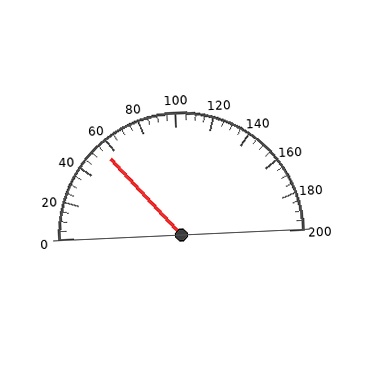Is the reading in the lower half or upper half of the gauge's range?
The reading is in the lower half of the range (0 to 200).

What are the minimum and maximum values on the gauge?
The gauge ranges from 0 to 200.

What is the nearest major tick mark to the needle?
The nearest major tick mark is 60.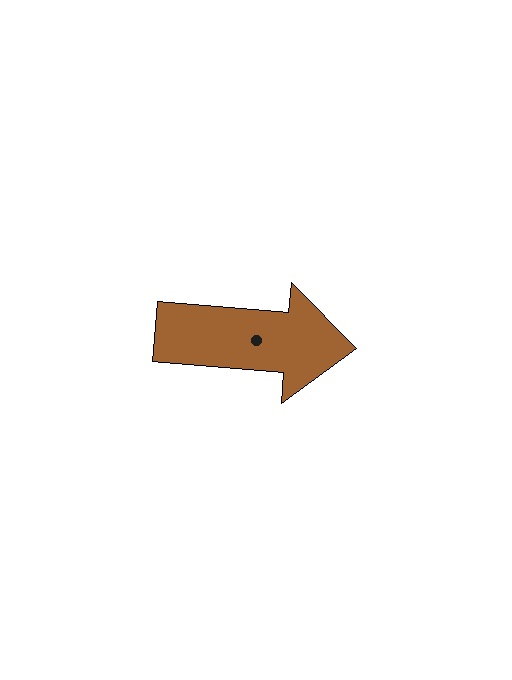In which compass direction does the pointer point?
East.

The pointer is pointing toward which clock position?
Roughly 3 o'clock.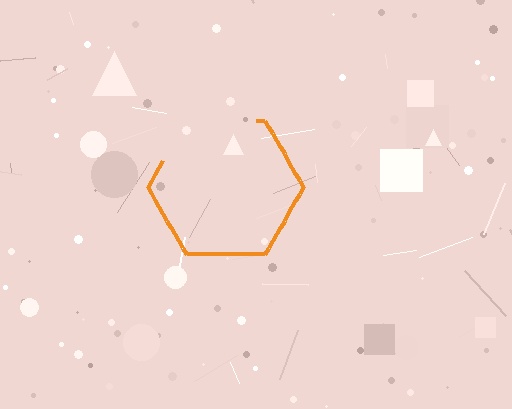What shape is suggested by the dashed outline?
The dashed outline suggests a hexagon.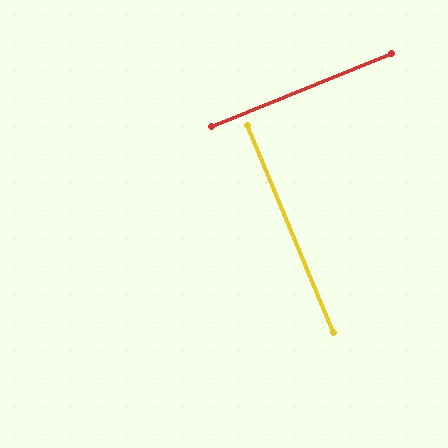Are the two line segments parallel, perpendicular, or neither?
Perpendicular — they meet at approximately 90°.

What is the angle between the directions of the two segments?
Approximately 90 degrees.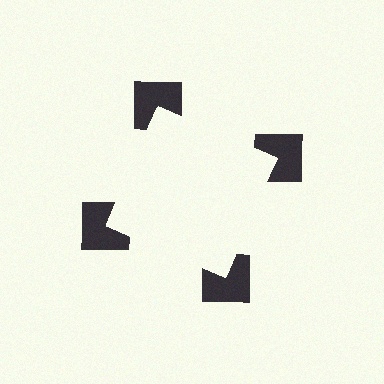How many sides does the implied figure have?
4 sides.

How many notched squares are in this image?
There are 4 — one at each vertex of the illusory square.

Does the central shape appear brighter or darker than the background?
It typically appears slightly brighter than the background, even though no actual brightness change is drawn.